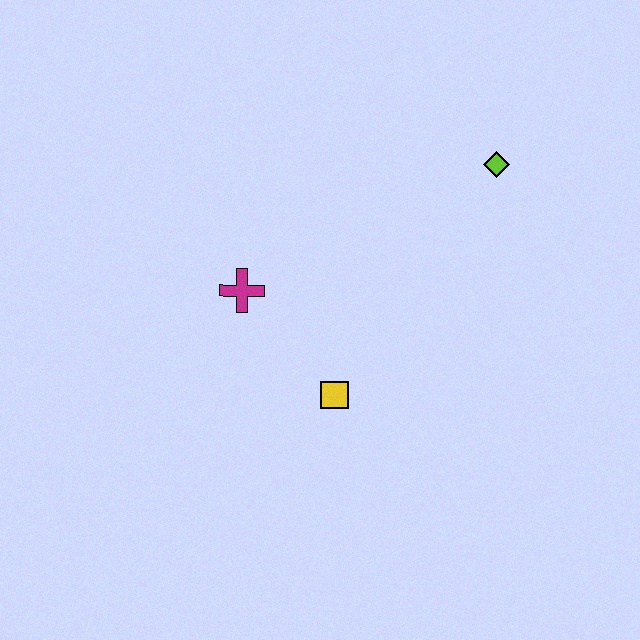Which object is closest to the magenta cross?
The yellow square is closest to the magenta cross.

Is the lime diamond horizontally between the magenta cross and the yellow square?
No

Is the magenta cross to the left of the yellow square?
Yes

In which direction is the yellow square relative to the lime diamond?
The yellow square is below the lime diamond.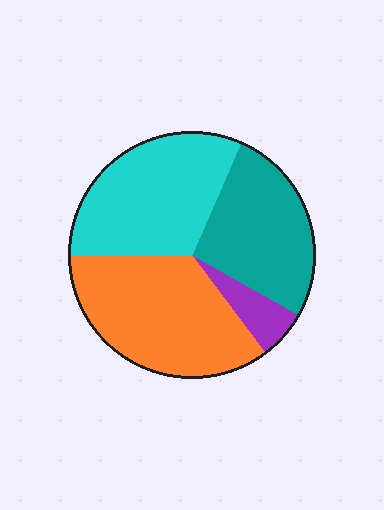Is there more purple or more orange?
Orange.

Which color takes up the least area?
Purple, at roughly 5%.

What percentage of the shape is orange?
Orange covers 35% of the shape.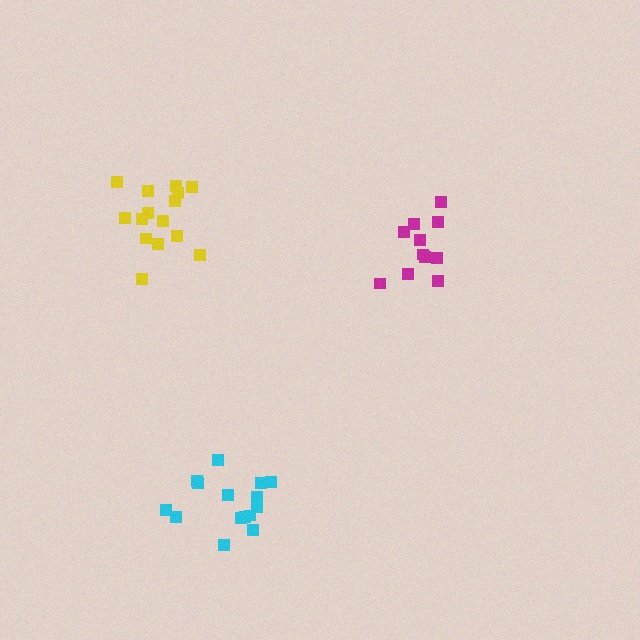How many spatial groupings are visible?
There are 3 spatial groupings.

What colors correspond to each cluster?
The clusters are colored: cyan, yellow, magenta.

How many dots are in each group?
Group 1: 15 dots, Group 2: 15 dots, Group 3: 11 dots (41 total).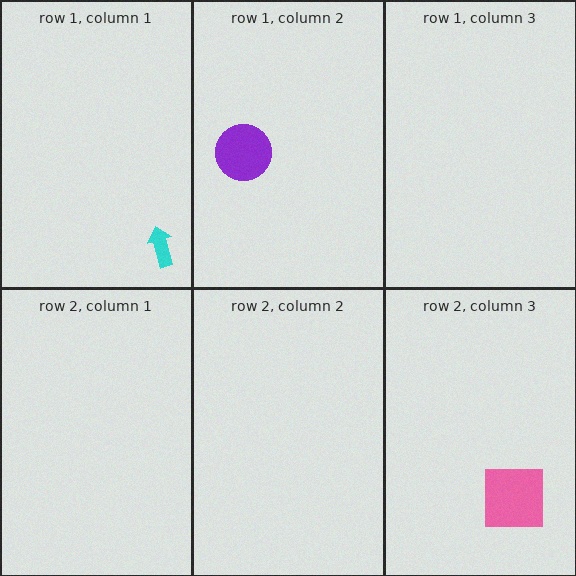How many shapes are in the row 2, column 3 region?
1.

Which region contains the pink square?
The row 2, column 3 region.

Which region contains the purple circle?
The row 1, column 2 region.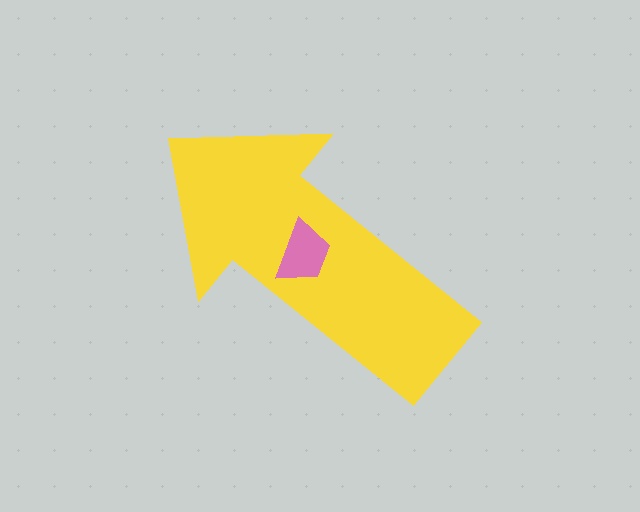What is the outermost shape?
The yellow arrow.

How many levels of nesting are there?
2.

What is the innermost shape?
The pink trapezoid.